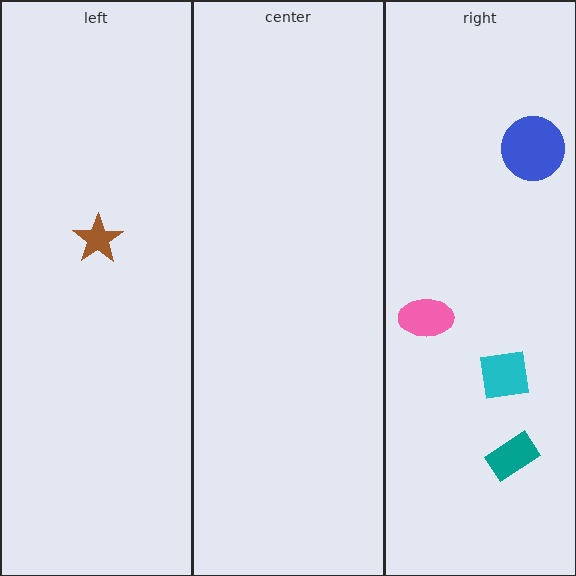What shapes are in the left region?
The brown star.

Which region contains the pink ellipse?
The right region.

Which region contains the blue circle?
The right region.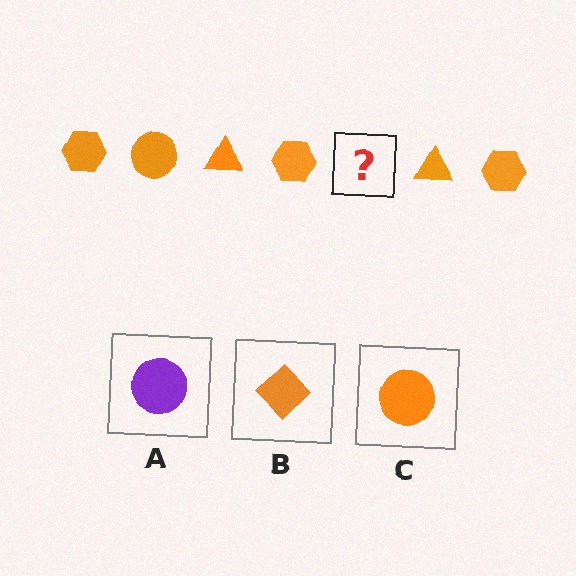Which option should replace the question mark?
Option C.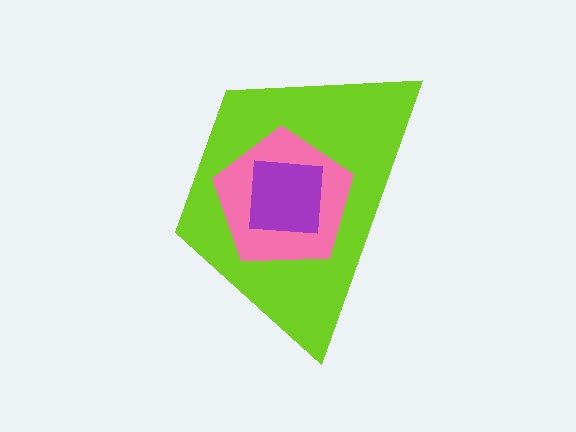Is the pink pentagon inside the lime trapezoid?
Yes.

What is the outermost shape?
The lime trapezoid.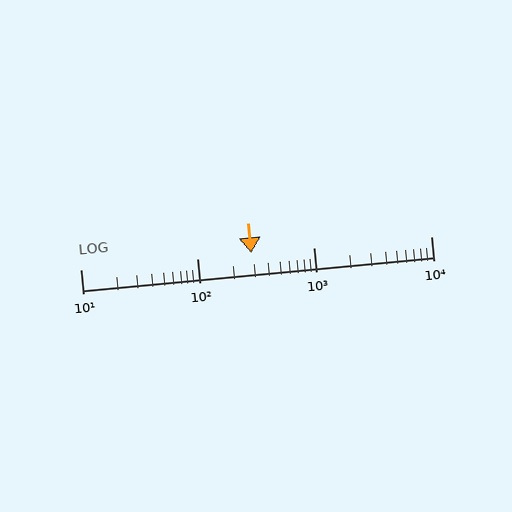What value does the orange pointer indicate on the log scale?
The pointer indicates approximately 290.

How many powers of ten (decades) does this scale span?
The scale spans 3 decades, from 10 to 10000.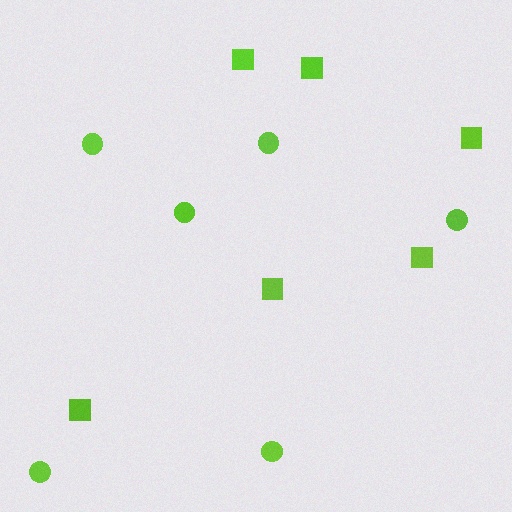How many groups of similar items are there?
There are 2 groups: one group of circles (6) and one group of squares (6).